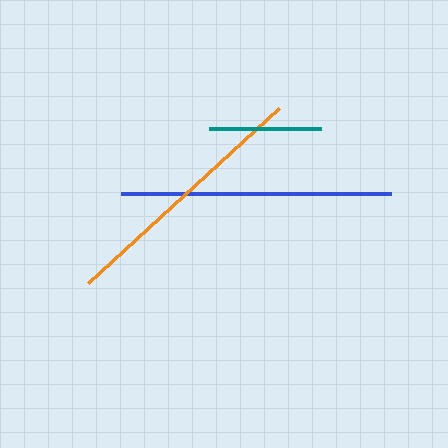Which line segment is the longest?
The blue line is the longest at approximately 270 pixels.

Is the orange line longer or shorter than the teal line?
The orange line is longer than the teal line.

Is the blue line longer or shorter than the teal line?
The blue line is longer than the teal line.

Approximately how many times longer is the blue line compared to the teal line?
The blue line is approximately 2.4 times the length of the teal line.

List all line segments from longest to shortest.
From longest to shortest: blue, orange, teal.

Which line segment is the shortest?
The teal line is the shortest at approximately 112 pixels.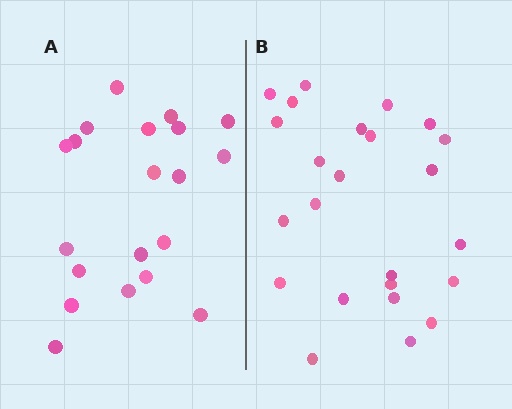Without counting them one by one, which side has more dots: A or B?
Region B (the right region) has more dots.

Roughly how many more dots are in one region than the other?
Region B has about 4 more dots than region A.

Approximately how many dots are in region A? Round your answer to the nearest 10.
About 20 dots.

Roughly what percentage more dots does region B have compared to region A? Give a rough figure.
About 20% more.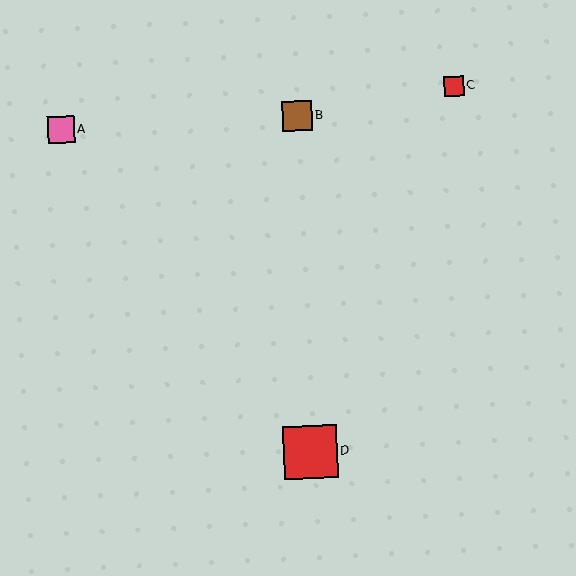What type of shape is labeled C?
Shape C is a red square.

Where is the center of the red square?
The center of the red square is at (310, 452).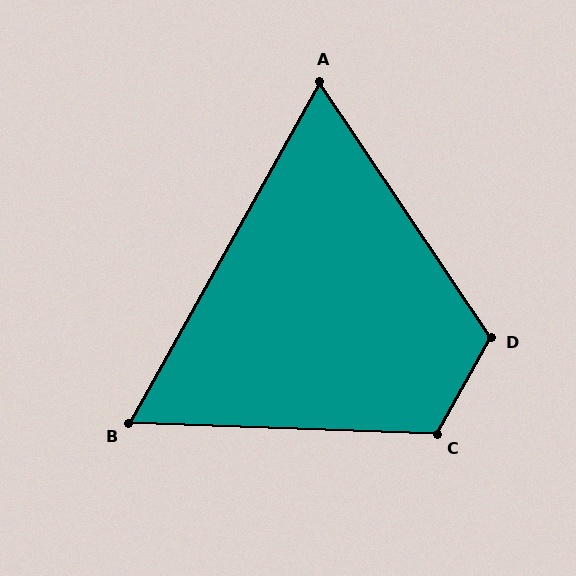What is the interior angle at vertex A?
Approximately 63 degrees (acute).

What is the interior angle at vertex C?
Approximately 117 degrees (obtuse).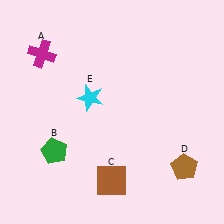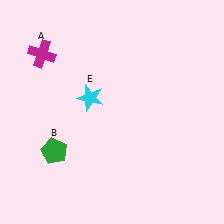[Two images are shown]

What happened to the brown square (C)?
The brown square (C) was removed in Image 2. It was in the bottom-left area of Image 1.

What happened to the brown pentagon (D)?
The brown pentagon (D) was removed in Image 2. It was in the bottom-right area of Image 1.